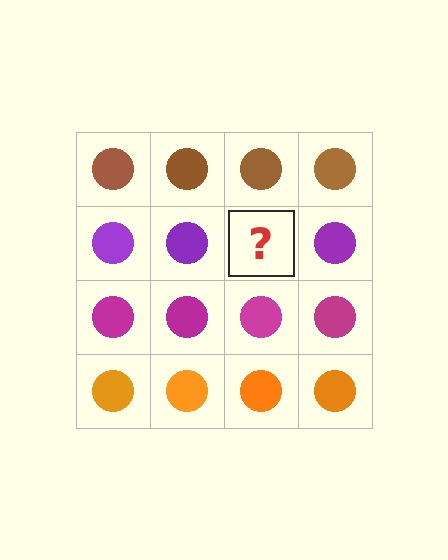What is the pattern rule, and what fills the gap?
The rule is that each row has a consistent color. The gap should be filled with a purple circle.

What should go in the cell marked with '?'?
The missing cell should contain a purple circle.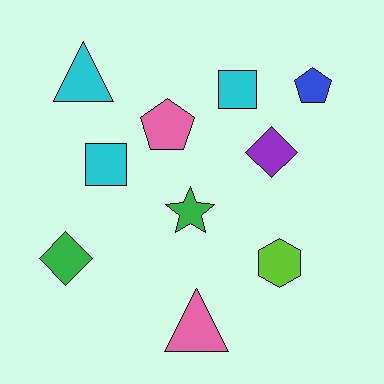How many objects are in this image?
There are 10 objects.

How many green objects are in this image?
There are 2 green objects.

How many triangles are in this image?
There are 2 triangles.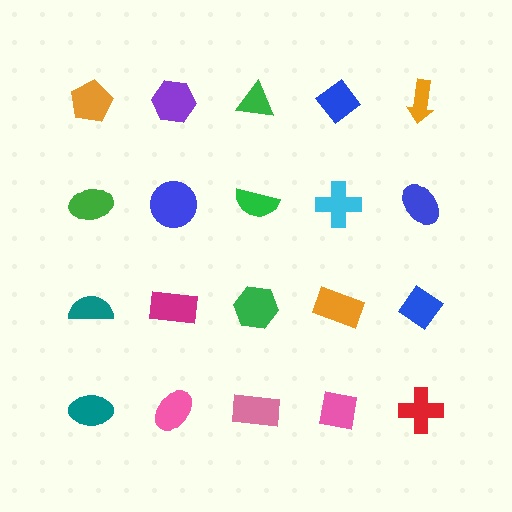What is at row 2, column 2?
A blue circle.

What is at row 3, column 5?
A blue diamond.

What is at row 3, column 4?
An orange rectangle.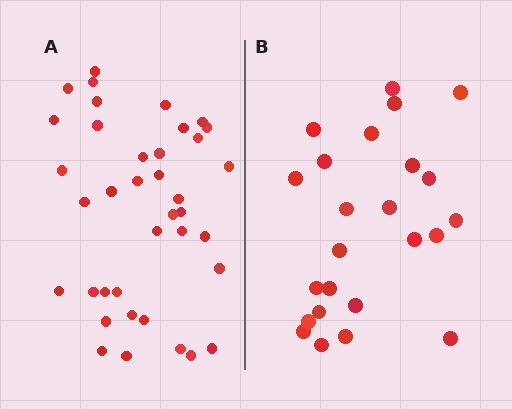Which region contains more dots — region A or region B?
Region A (the left region) has more dots.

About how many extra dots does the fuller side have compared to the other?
Region A has approximately 15 more dots than region B.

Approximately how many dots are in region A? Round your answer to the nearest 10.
About 40 dots. (The exact count is 38, which rounds to 40.)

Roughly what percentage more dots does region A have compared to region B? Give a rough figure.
About 60% more.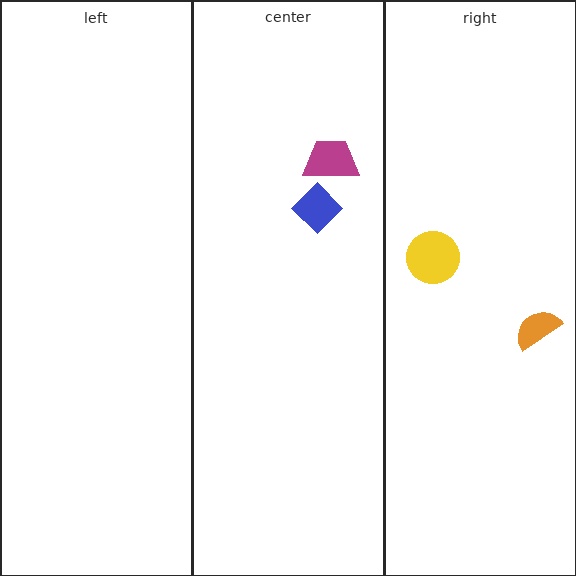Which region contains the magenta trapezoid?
The center region.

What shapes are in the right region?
The orange semicircle, the yellow circle.